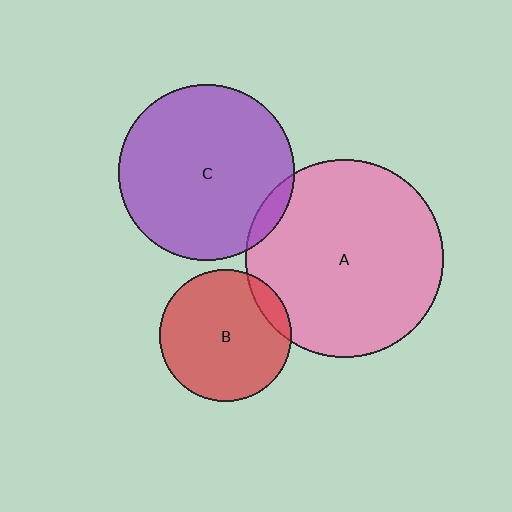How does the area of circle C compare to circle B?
Approximately 1.8 times.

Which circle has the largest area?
Circle A (pink).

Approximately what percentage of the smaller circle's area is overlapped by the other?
Approximately 5%.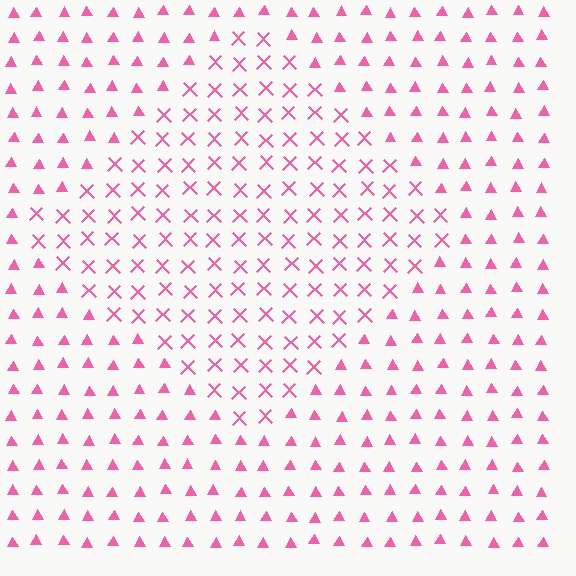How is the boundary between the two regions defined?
The boundary is defined by a change in element shape: X marks inside vs. triangles outside. All elements share the same color and spacing.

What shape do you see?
I see a diamond.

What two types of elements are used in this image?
The image uses X marks inside the diamond region and triangles outside it.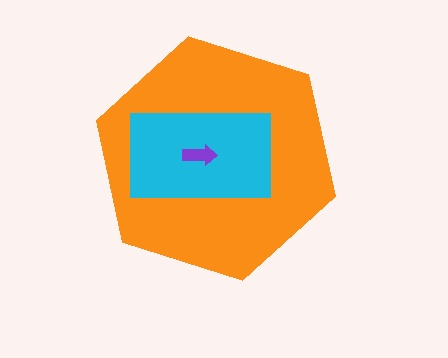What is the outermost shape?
The orange hexagon.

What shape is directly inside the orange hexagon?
The cyan rectangle.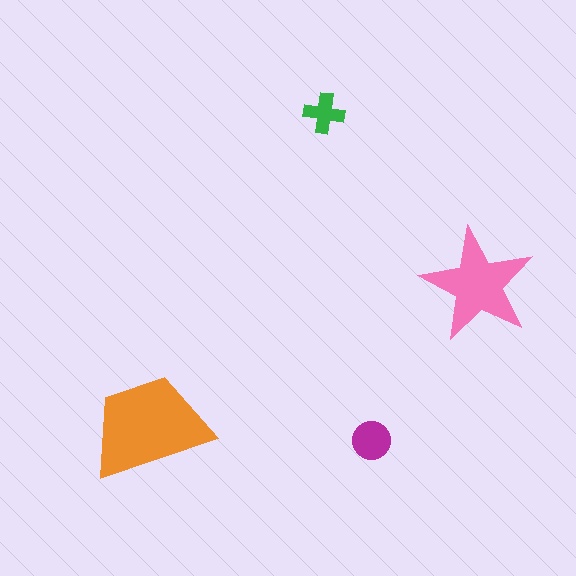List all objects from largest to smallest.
The orange trapezoid, the pink star, the magenta circle, the green cross.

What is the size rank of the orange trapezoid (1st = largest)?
1st.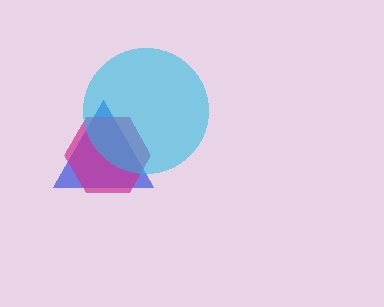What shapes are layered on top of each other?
The layered shapes are: a blue triangle, a magenta hexagon, a cyan circle.